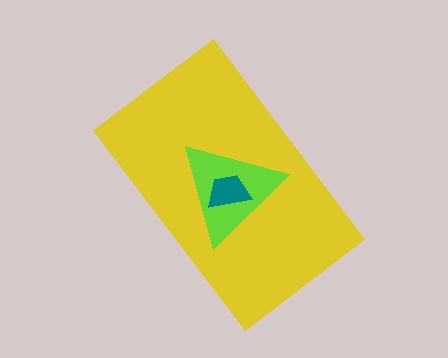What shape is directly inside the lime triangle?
The teal trapezoid.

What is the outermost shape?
The yellow rectangle.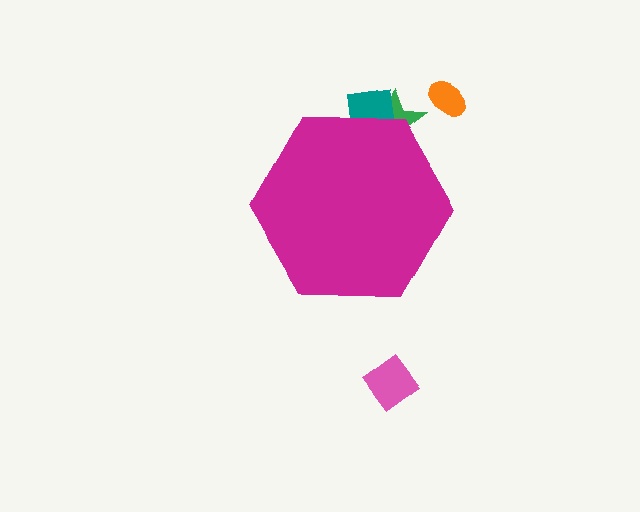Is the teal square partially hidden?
Yes, the teal square is partially hidden behind the magenta hexagon.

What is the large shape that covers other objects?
A magenta hexagon.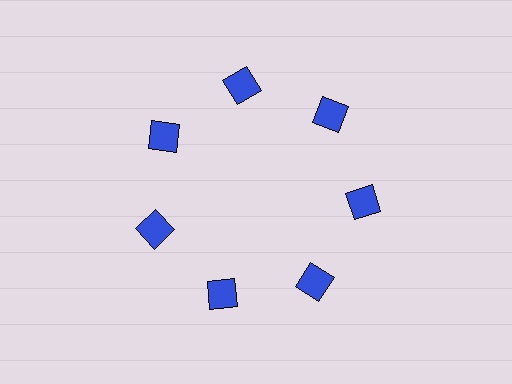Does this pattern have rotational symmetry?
Yes, this pattern has 7-fold rotational symmetry. It looks the same after rotating 51 degrees around the center.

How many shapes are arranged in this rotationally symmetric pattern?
There are 7 shapes, arranged in 7 groups of 1.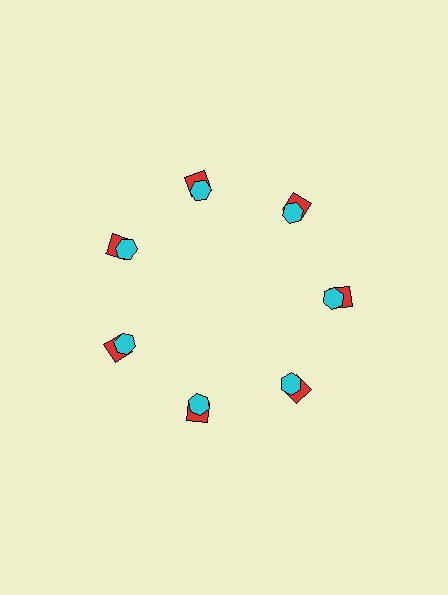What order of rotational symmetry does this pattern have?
This pattern has 7-fold rotational symmetry.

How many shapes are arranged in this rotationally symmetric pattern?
There are 14 shapes, arranged in 7 groups of 2.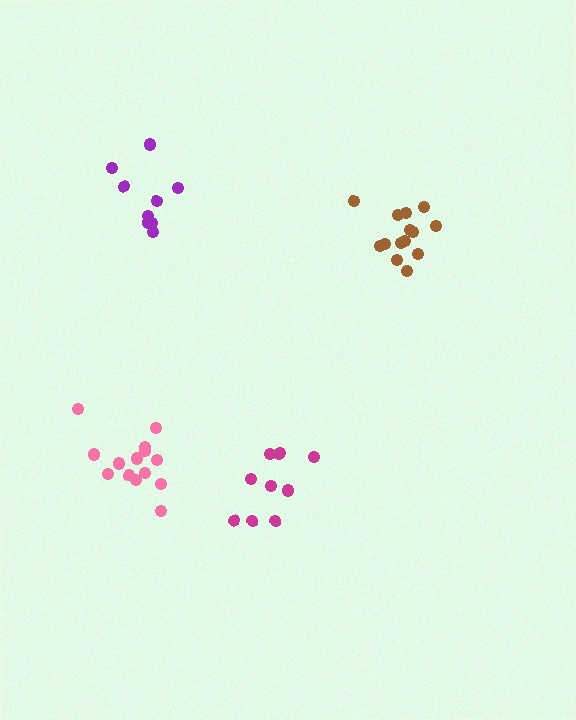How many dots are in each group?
Group 1: 9 dots, Group 2: 14 dots, Group 3: 11 dots, Group 4: 14 dots (48 total).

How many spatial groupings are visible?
There are 4 spatial groupings.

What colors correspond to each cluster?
The clusters are colored: purple, brown, magenta, pink.